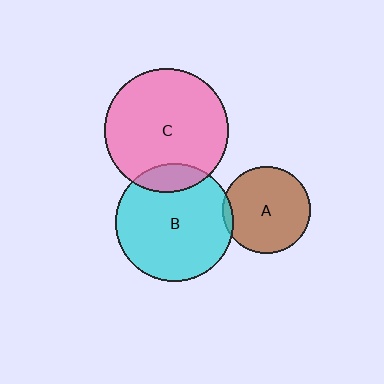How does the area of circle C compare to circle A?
Approximately 2.0 times.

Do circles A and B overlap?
Yes.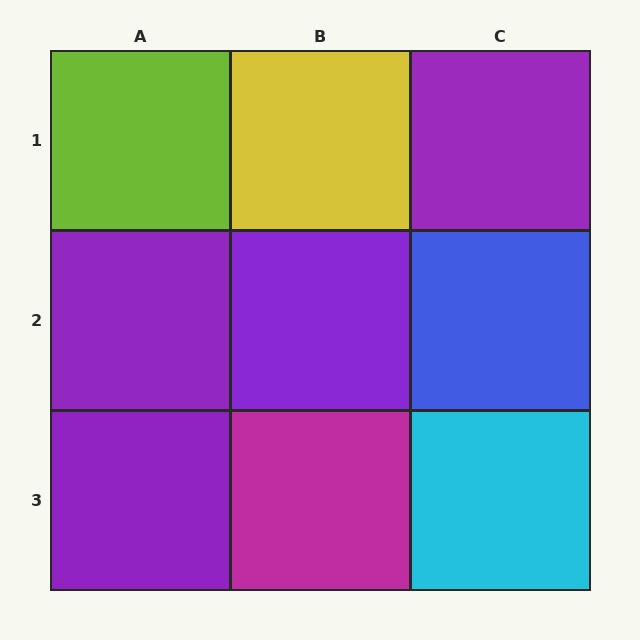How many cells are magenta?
1 cell is magenta.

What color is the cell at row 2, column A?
Purple.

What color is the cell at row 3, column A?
Purple.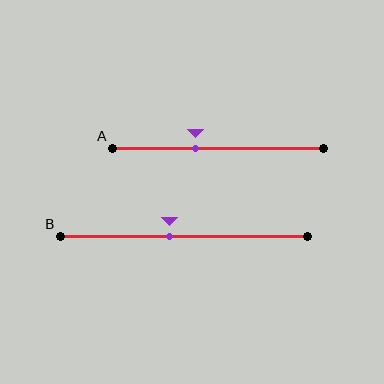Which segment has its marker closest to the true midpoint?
Segment B has its marker closest to the true midpoint.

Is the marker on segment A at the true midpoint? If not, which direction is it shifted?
No, the marker on segment A is shifted to the left by about 11% of the segment length.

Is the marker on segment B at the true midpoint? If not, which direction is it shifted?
No, the marker on segment B is shifted to the left by about 6% of the segment length.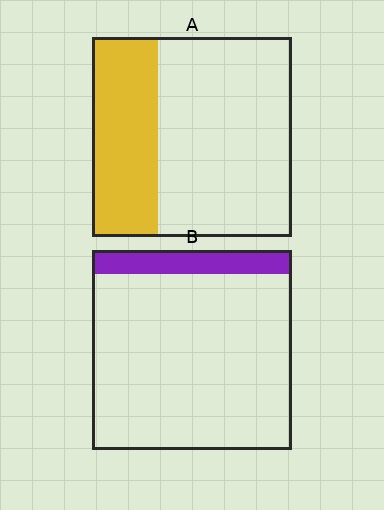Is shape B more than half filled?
No.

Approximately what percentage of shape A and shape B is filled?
A is approximately 35% and B is approximately 10%.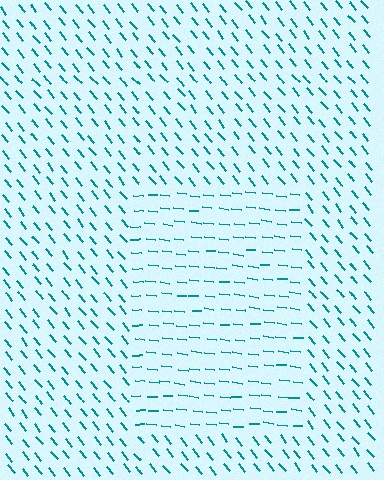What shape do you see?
I see a rectangle.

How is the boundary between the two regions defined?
The boundary is defined purely by a change in line orientation (approximately 45 degrees difference). All lines are the same color and thickness.